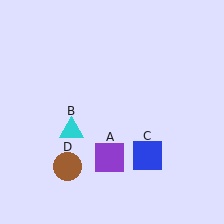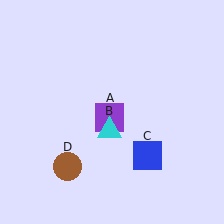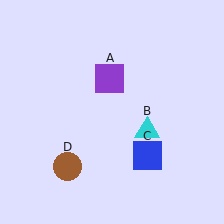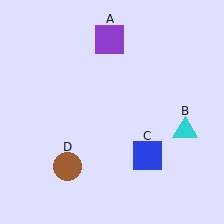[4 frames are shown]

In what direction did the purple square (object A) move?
The purple square (object A) moved up.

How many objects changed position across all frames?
2 objects changed position: purple square (object A), cyan triangle (object B).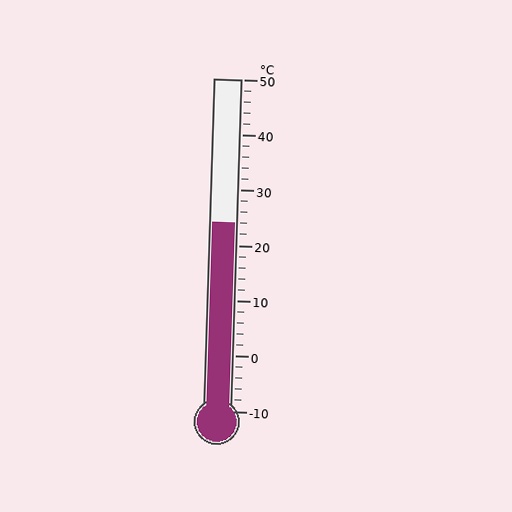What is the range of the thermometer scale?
The thermometer scale ranges from -10°C to 50°C.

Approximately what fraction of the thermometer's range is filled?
The thermometer is filled to approximately 55% of its range.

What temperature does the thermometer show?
The thermometer shows approximately 24°C.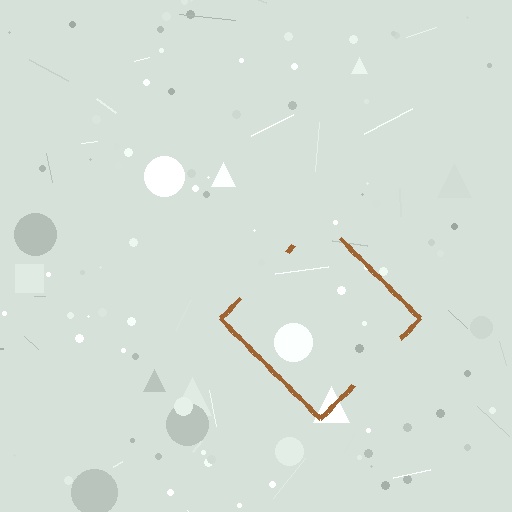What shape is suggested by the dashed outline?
The dashed outline suggests a diamond.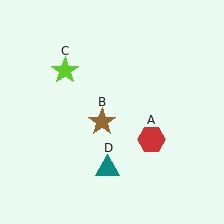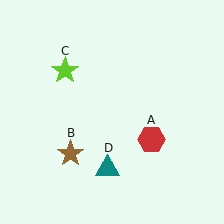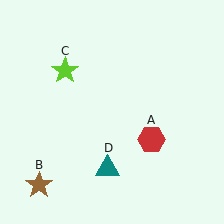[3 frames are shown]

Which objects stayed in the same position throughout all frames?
Red hexagon (object A) and lime star (object C) and teal triangle (object D) remained stationary.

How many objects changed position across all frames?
1 object changed position: brown star (object B).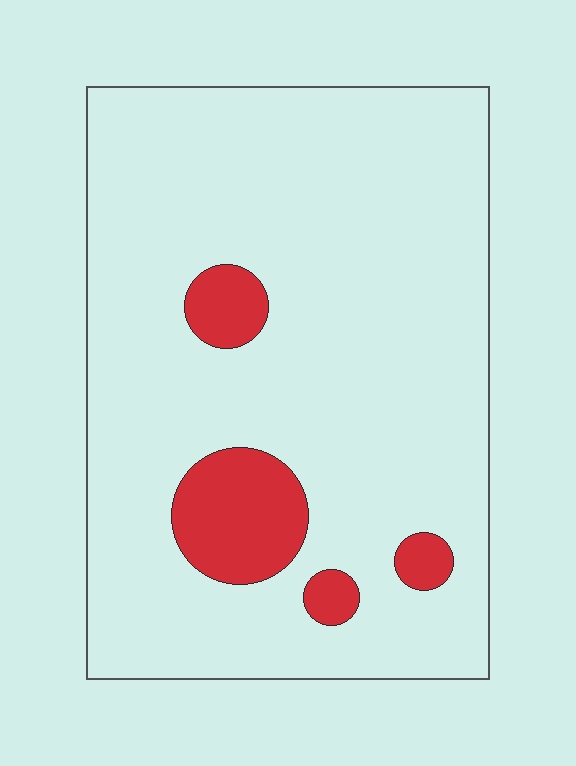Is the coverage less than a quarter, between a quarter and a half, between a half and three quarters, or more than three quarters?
Less than a quarter.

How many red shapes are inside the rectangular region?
4.